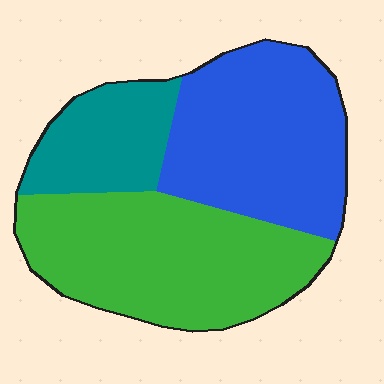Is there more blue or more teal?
Blue.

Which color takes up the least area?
Teal, at roughly 20%.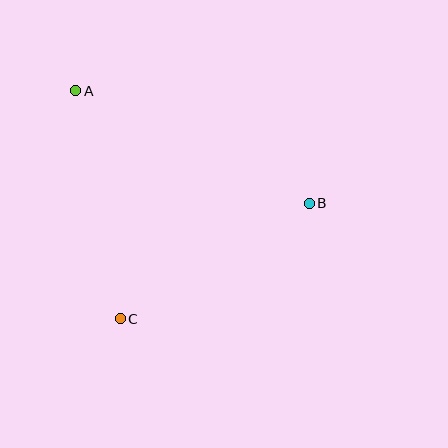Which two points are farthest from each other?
Points A and B are farthest from each other.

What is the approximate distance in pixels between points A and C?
The distance between A and C is approximately 232 pixels.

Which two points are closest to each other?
Points B and C are closest to each other.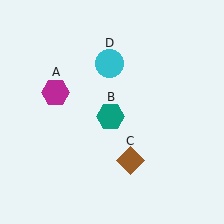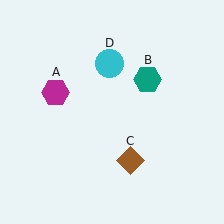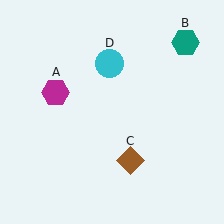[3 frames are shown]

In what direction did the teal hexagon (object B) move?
The teal hexagon (object B) moved up and to the right.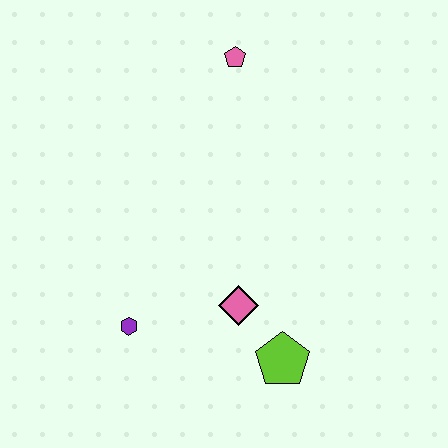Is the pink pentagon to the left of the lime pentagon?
Yes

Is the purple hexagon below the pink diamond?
Yes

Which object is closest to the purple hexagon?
The pink diamond is closest to the purple hexagon.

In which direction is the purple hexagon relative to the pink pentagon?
The purple hexagon is below the pink pentagon.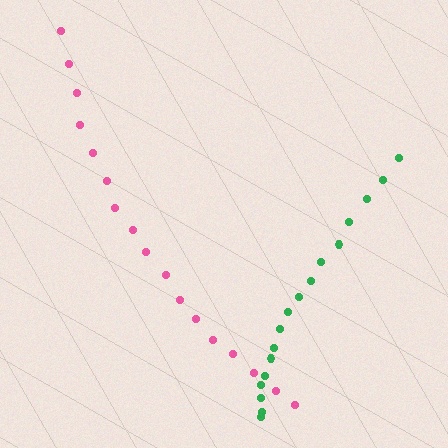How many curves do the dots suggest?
There are 2 distinct paths.